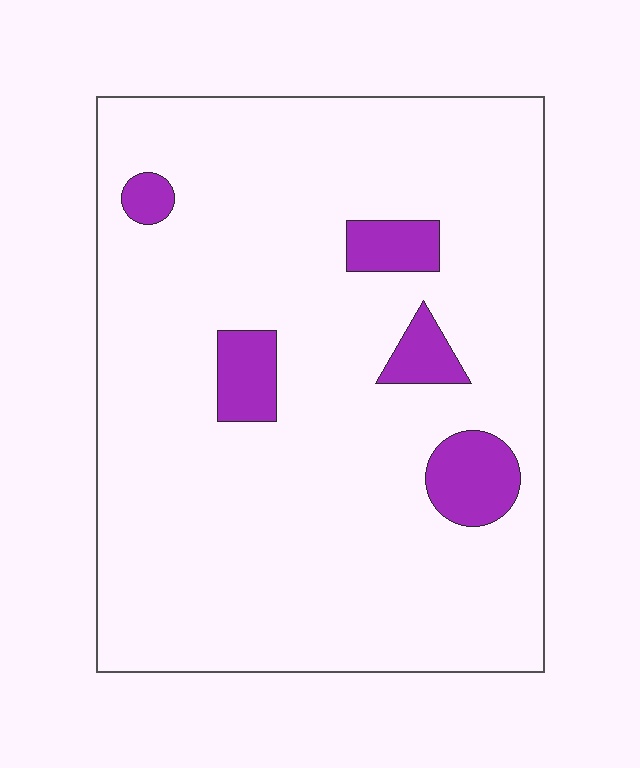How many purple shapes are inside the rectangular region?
5.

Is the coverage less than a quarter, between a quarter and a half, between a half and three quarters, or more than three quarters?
Less than a quarter.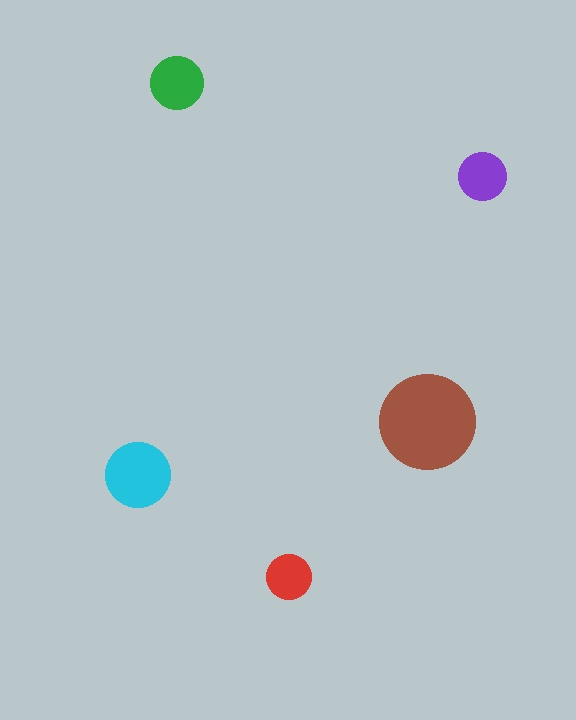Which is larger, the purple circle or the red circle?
The purple one.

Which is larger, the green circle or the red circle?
The green one.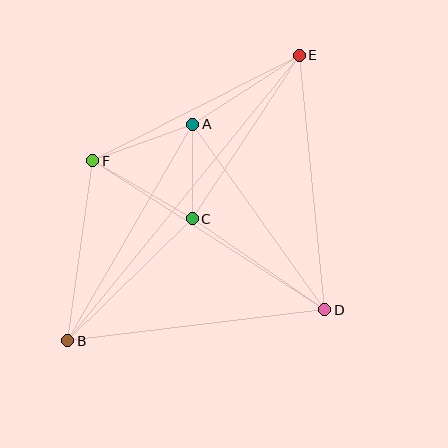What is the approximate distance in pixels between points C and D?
The distance between C and D is approximately 160 pixels.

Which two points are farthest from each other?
Points B and E are farthest from each other.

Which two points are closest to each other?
Points A and C are closest to each other.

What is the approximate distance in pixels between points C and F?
The distance between C and F is approximately 115 pixels.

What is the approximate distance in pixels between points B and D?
The distance between B and D is approximately 259 pixels.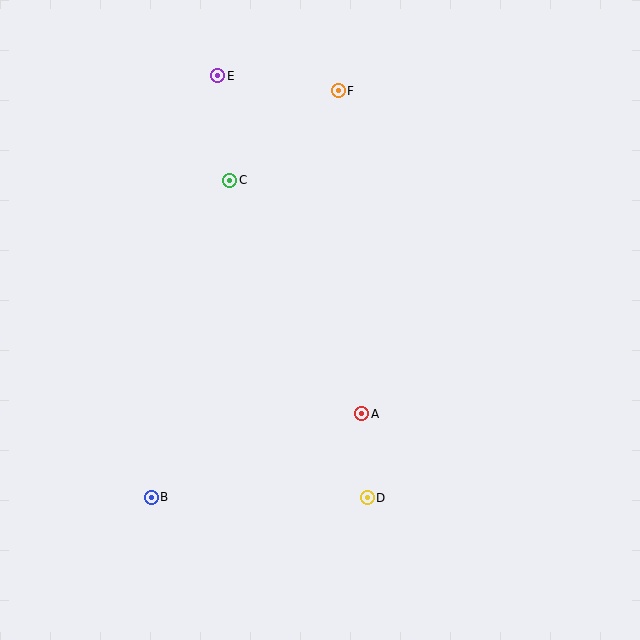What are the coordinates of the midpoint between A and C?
The midpoint between A and C is at (296, 297).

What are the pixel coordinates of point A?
Point A is at (362, 414).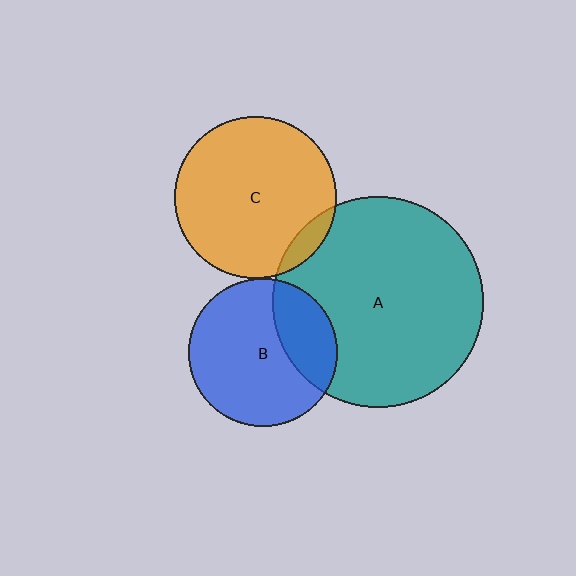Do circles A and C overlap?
Yes.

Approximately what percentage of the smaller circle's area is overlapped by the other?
Approximately 10%.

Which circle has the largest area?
Circle A (teal).